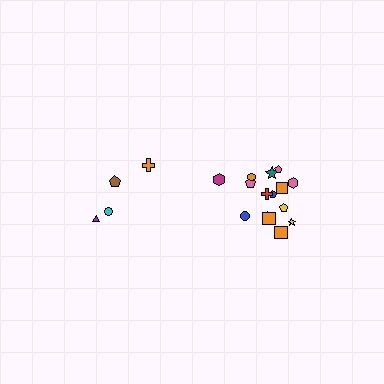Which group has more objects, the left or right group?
The right group.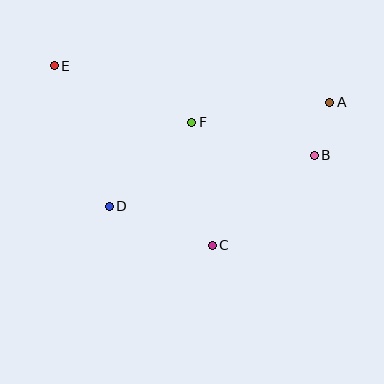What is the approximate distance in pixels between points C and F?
The distance between C and F is approximately 125 pixels.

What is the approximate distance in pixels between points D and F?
The distance between D and F is approximately 117 pixels.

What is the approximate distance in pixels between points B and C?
The distance between B and C is approximately 137 pixels.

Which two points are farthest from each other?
Points A and E are farthest from each other.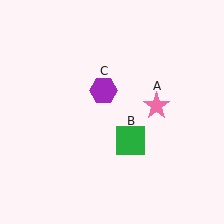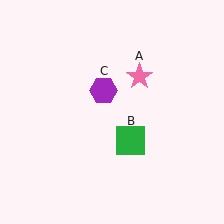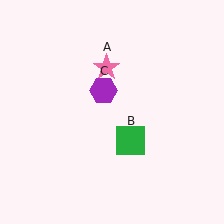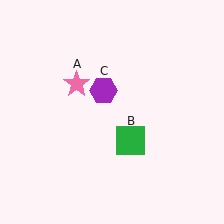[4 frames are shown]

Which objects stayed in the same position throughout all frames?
Green square (object B) and purple hexagon (object C) remained stationary.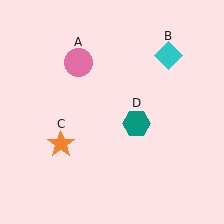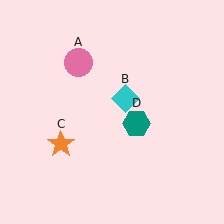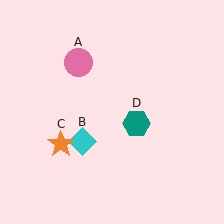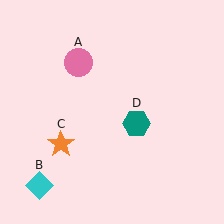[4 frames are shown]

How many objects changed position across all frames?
1 object changed position: cyan diamond (object B).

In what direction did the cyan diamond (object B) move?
The cyan diamond (object B) moved down and to the left.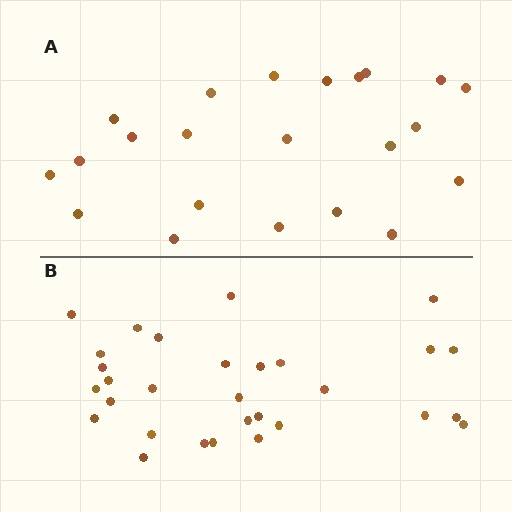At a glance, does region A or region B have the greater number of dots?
Region B (the bottom region) has more dots.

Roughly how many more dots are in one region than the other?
Region B has roughly 8 or so more dots than region A.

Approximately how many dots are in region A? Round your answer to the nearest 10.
About 20 dots. (The exact count is 22, which rounds to 20.)